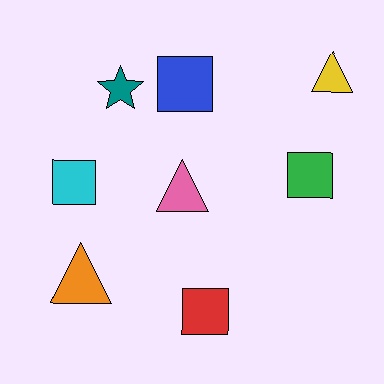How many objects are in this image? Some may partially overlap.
There are 8 objects.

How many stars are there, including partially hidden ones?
There is 1 star.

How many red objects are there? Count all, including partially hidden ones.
There is 1 red object.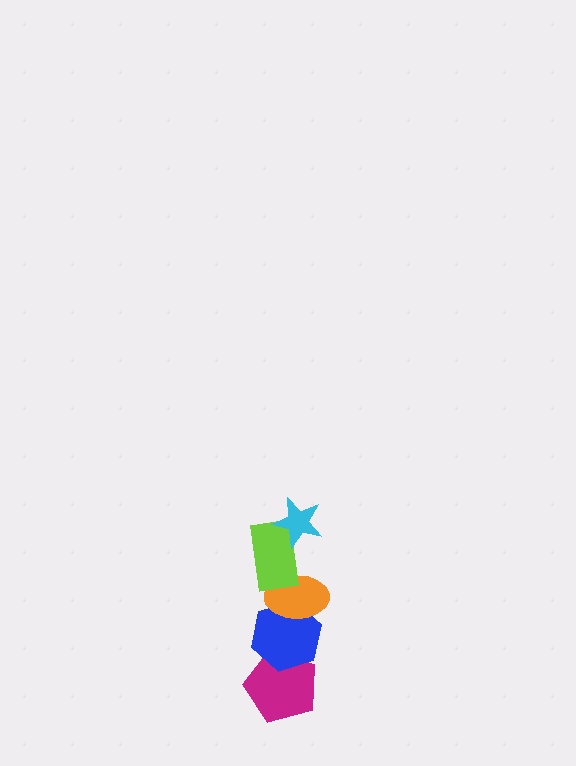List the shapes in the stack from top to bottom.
From top to bottom: the cyan star, the lime rectangle, the orange ellipse, the blue hexagon, the magenta pentagon.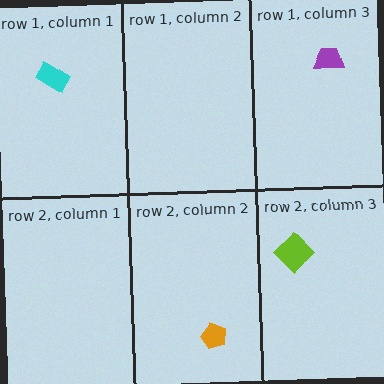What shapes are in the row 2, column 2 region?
The orange pentagon.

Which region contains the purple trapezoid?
The row 1, column 3 region.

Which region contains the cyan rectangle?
The row 1, column 1 region.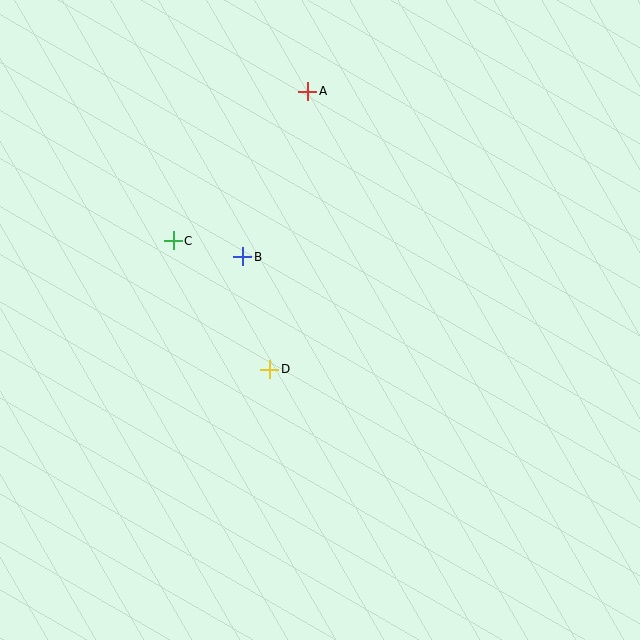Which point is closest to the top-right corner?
Point A is closest to the top-right corner.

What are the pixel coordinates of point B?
Point B is at (243, 257).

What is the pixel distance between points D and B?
The distance between D and B is 116 pixels.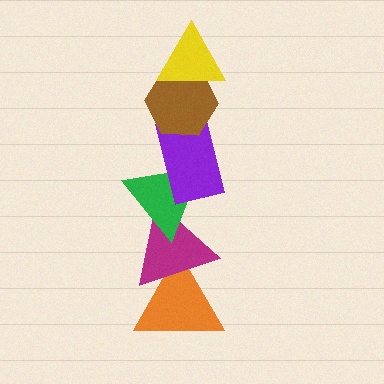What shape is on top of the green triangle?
The purple rectangle is on top of the green triangle.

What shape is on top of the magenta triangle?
The green triangle is on top of the magenta triangle.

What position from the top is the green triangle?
The green triangle is 4th from the top.